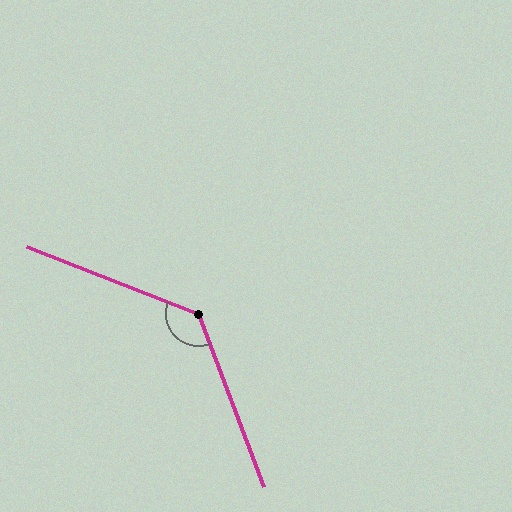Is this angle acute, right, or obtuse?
It is obtuse.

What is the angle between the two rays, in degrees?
Approximately 132 degrees.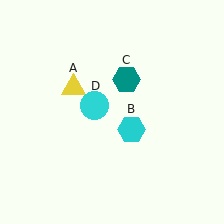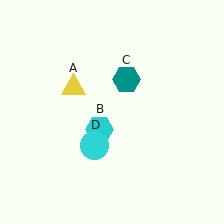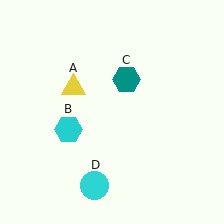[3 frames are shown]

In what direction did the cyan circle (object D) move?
The cyan circle (object D) moved down.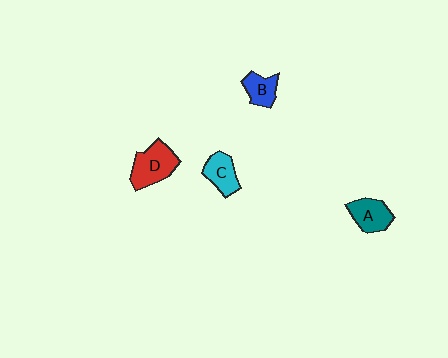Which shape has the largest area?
Shape D (red).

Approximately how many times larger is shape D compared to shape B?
Approximately 1.7 times.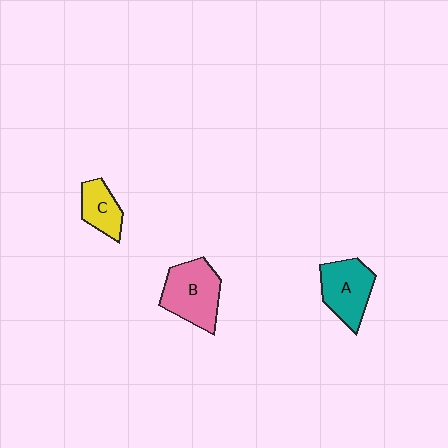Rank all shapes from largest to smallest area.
From largest to smallest: B (pink), A (teal), C (yellow).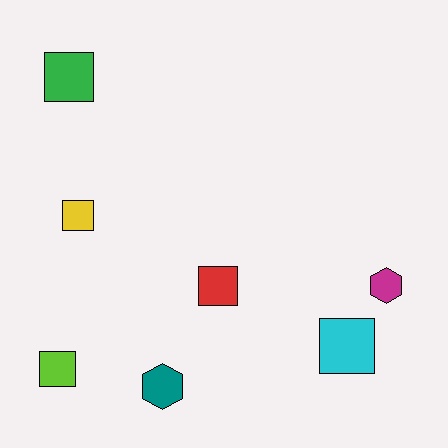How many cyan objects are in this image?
There is 1 cyan object.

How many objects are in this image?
There are 7 objects.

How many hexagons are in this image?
There are 2 hexagons.